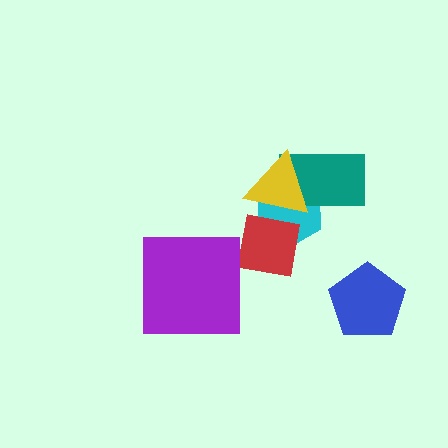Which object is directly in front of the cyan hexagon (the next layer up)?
The teal rectangle is directly in front of the cyan hexagon.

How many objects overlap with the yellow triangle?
3 objects overlap with the yellow triangle.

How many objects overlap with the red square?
2 objects overlap with the red square.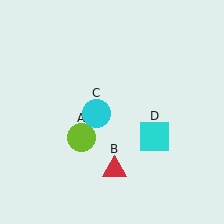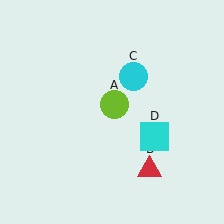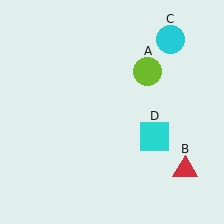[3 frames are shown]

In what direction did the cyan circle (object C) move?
The cyan circle (object C) moved up and to the right.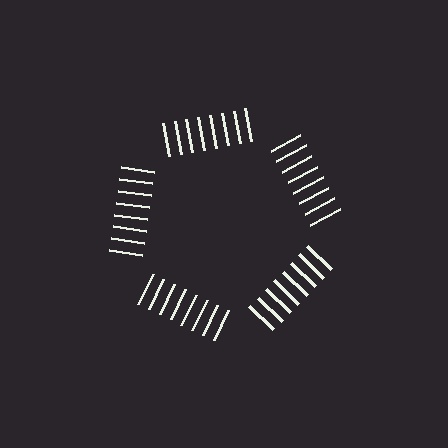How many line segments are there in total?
40 — 8 along each of the 5 edges.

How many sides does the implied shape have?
5 sides — the line-ends trace a pentagon.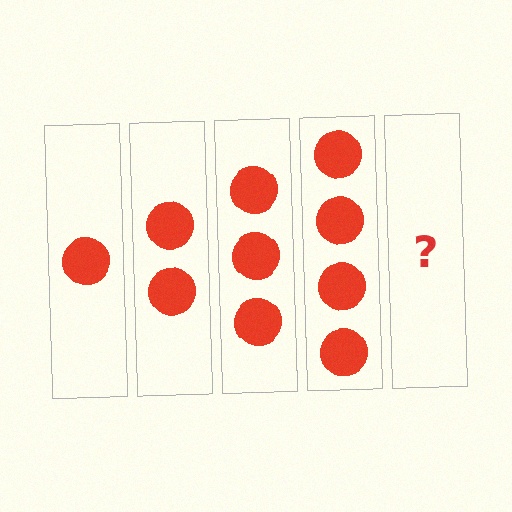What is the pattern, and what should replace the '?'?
The pattern is that each step adds one more circle. The '?' should be 5 circles.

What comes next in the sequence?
The next element should be 5 circles.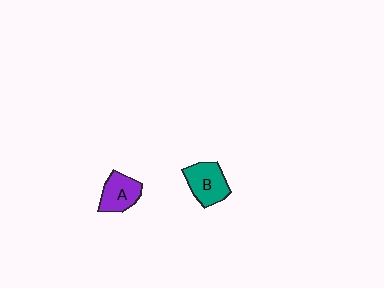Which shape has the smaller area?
Shape A (purple).